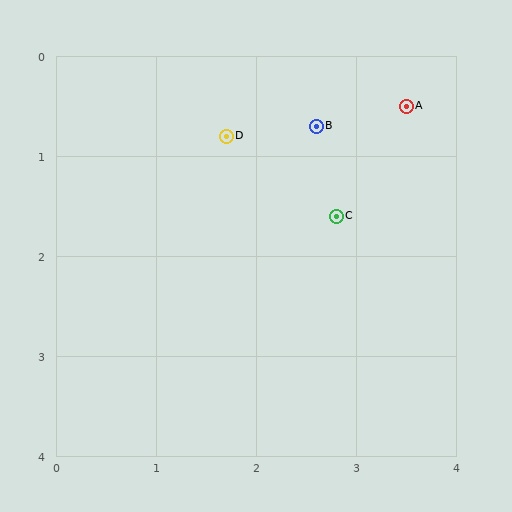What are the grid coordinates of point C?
Point C is at approximately (2.8, 1.6).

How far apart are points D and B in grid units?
Points D and B are about 0.9 grid units apart.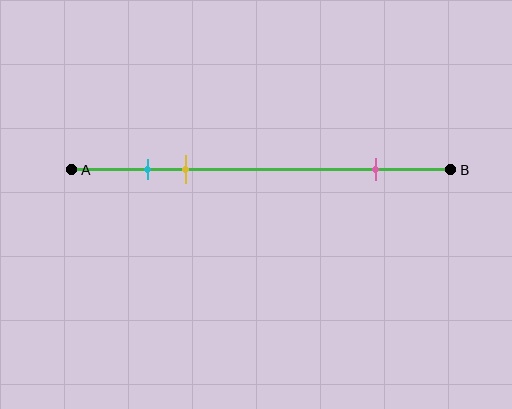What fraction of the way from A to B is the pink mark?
The pink mark is approximately 80% (0.8) of the way from A to B.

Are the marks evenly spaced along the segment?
No, the marks are not evenly spaced.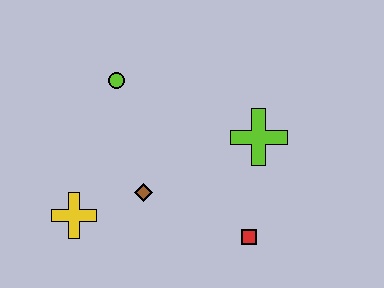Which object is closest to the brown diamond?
The yellow cross is closest to the brown diamond.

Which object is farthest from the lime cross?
The yellow cross is farthest from the lime cross.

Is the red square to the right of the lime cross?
No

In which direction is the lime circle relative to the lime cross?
The lime circle is to the left of the lime cross.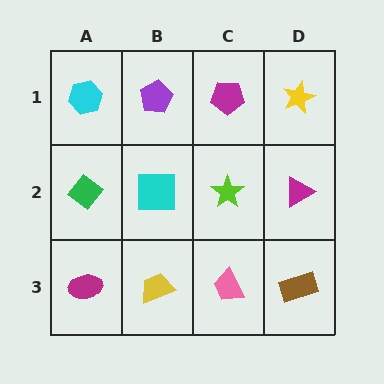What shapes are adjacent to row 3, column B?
A cyan square (row 2, column B), a magenta ellipse (row 3, column A), a pink trapezoid (row 3, column C).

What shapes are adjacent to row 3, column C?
A lime star (row 2, column C), a yellow trapezoid (row 3, column B), a brown rectangle (row 3, column D).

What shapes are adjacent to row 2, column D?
A yellow star (row 1, column D), a brown rectangle (row 3, column D), a lime star (row 2, column C).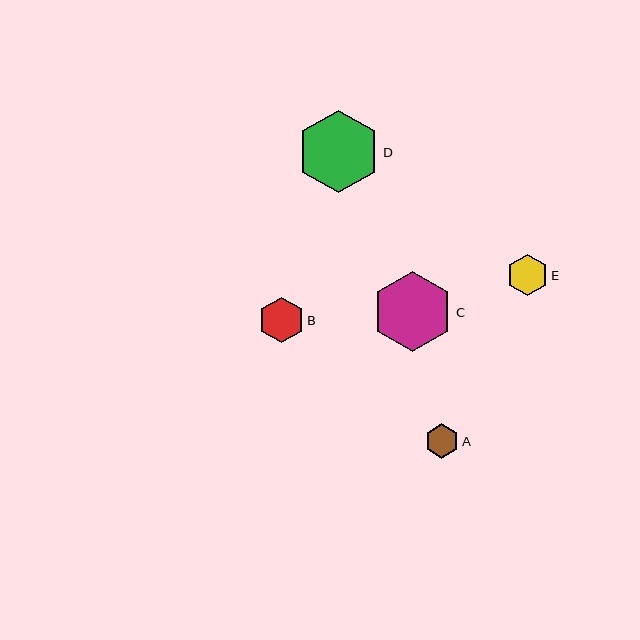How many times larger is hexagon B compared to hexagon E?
Hexagon B is approximately 1.1 times the size of hexagon E.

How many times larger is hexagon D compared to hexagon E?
Hexagon D is approximately 2.0 times the size of hexagon E.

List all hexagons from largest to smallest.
From largest to smallest: D, C, B, E, A.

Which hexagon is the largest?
Hexagon D is the largest with a size of approximately 82 pixels.